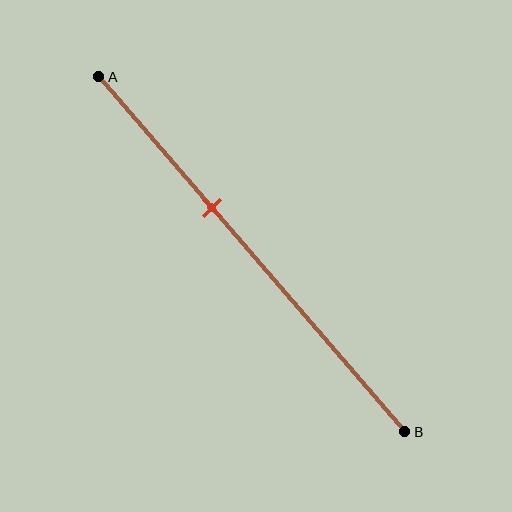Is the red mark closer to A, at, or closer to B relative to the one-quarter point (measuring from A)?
The red mark is closer to point B than the one-quarter point of segment AB.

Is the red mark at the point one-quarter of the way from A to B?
No, the mark is at about 35% from A, not at the 25% one-quarter point.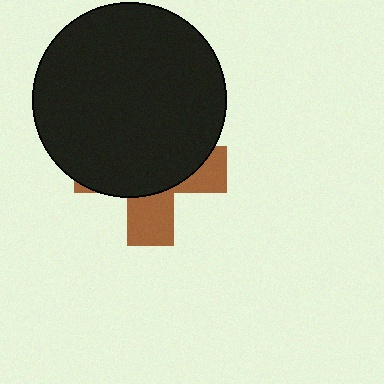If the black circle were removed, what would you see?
You would see the complete brown cross.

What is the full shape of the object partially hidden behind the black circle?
The partially hidden object is a brown cross.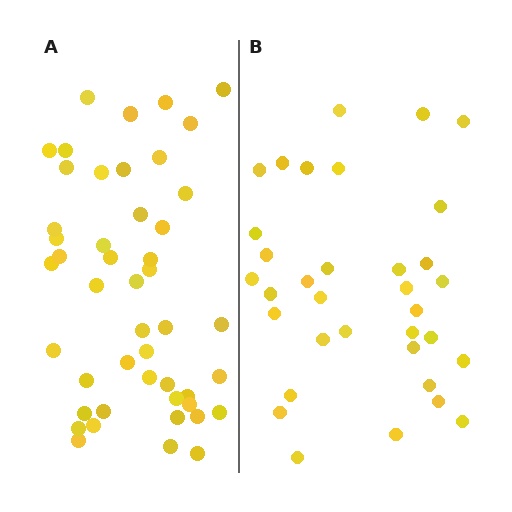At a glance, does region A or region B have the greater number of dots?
Region A (the left region) has more dots.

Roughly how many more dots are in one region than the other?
Region A has approximately 15 more dots than region B.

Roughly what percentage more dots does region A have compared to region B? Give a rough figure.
About 40% more.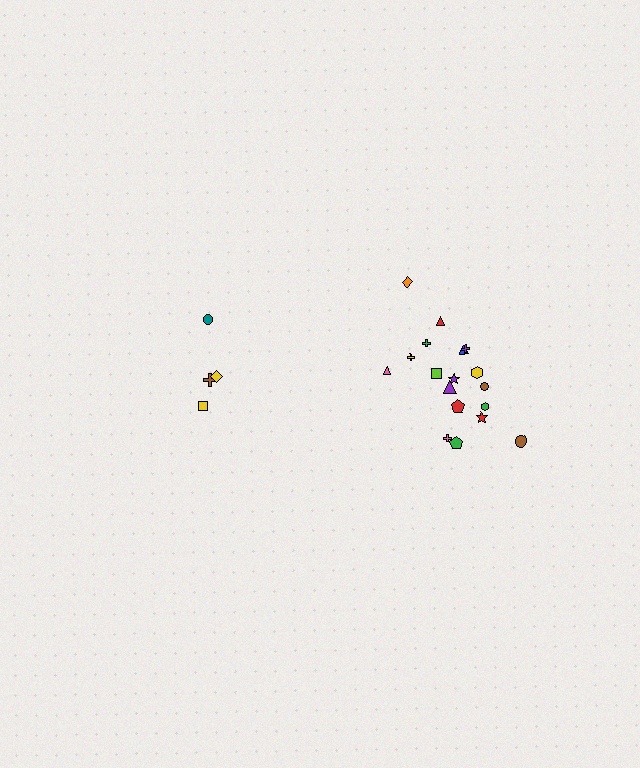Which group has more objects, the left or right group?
The right group.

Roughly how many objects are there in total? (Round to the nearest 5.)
Roughly 20 objects in total.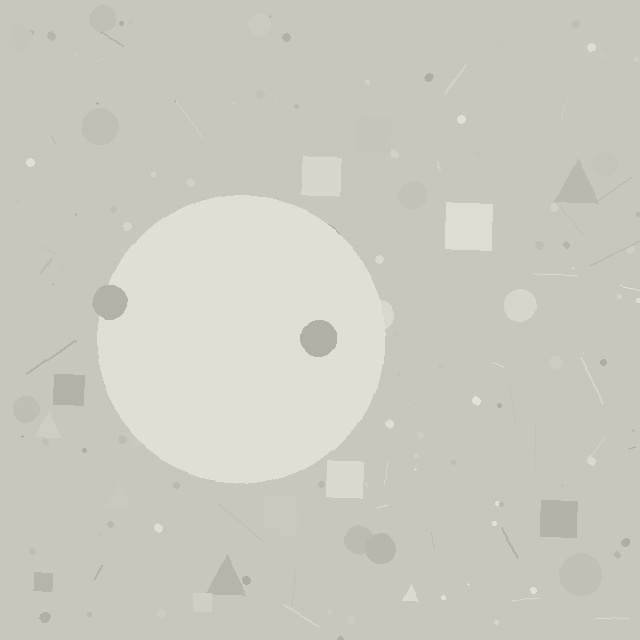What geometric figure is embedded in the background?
A circle is embedded in the background.